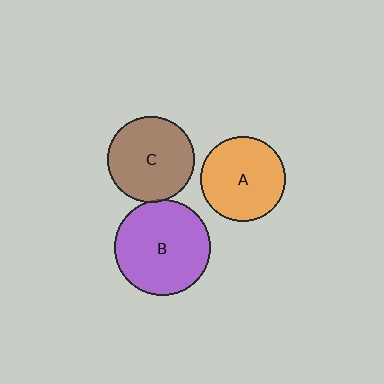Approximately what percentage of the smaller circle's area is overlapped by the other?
Approximately 5%.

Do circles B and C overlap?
Yes.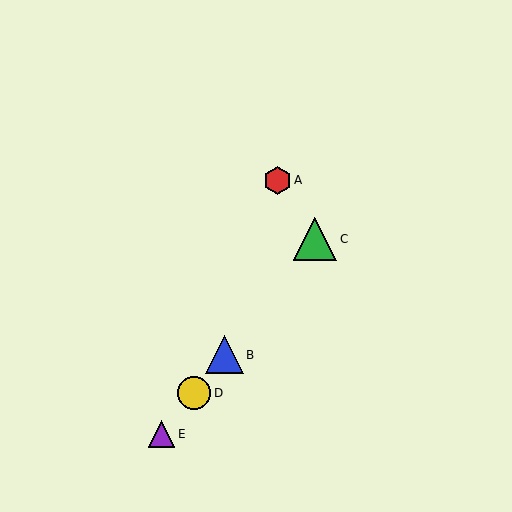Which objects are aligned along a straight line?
Objects B, C, D, E are aligned along a straight line.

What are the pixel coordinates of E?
Object E is at (162, 434).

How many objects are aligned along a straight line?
4 objects (B, C, D, E) are aligned along a straight line.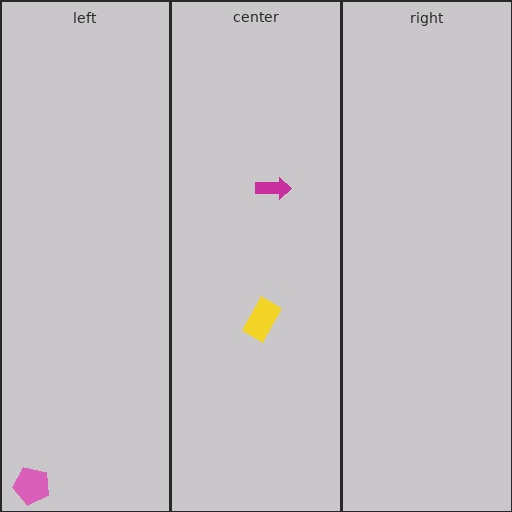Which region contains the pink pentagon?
The left region.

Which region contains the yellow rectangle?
The center region.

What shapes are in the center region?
The magenta arrow, the yellow rectangle.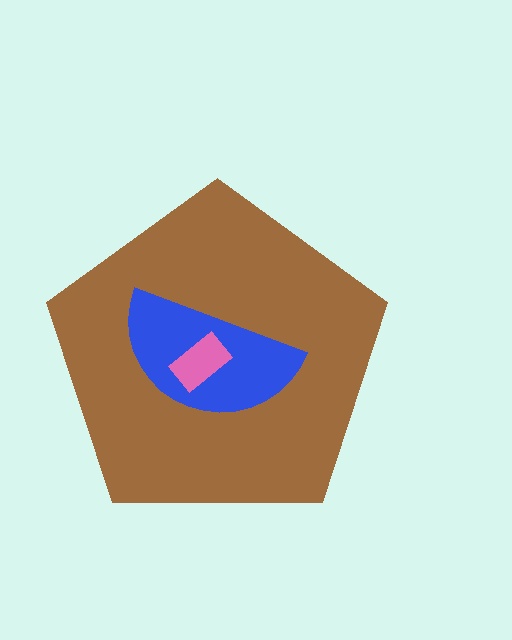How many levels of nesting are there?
3.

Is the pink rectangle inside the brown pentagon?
Yes.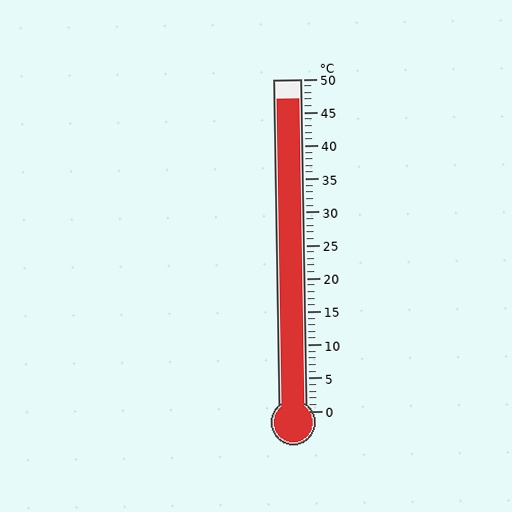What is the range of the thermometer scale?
The thermometer scale ranges from 0°C to 50°C.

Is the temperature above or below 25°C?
The temperature is above 25°C.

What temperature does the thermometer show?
The thermometer shows approximately 47°C.